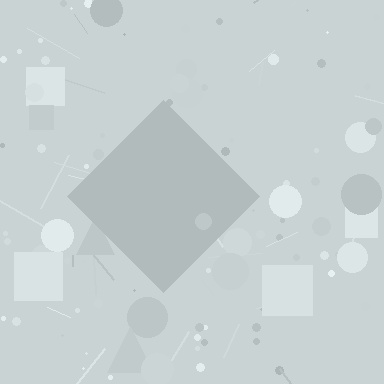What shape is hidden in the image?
A diamond is hidden in the image.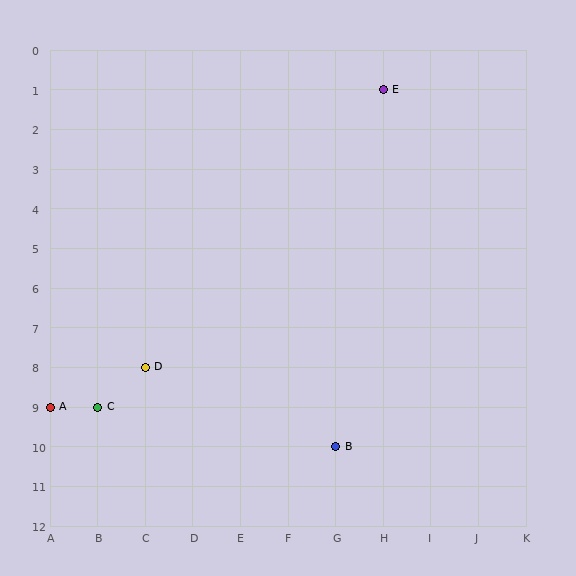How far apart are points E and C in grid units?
Points E and C are 6 columns and 8 rows apart (about 10.0 grid units diagonally).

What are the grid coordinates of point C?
Point C is at grid coordinates (B, 9).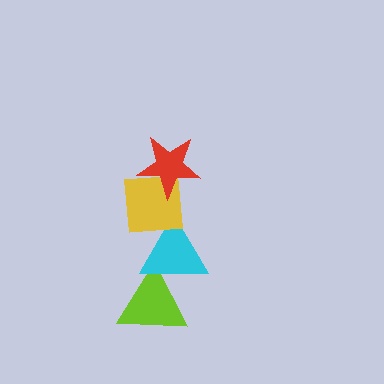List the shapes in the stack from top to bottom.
From top to bottom: the red star, the yellow square, the cyan triangle, the lime triangle.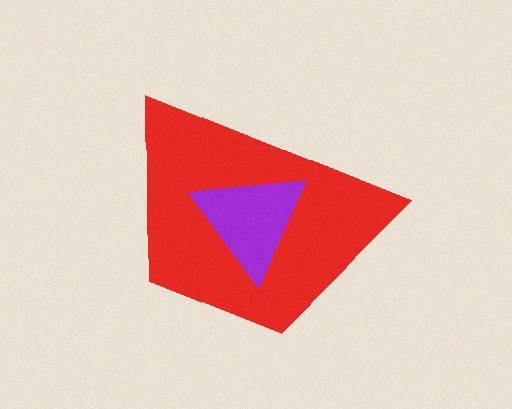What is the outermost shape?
The red trapezoid.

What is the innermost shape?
The purple triangle.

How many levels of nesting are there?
2.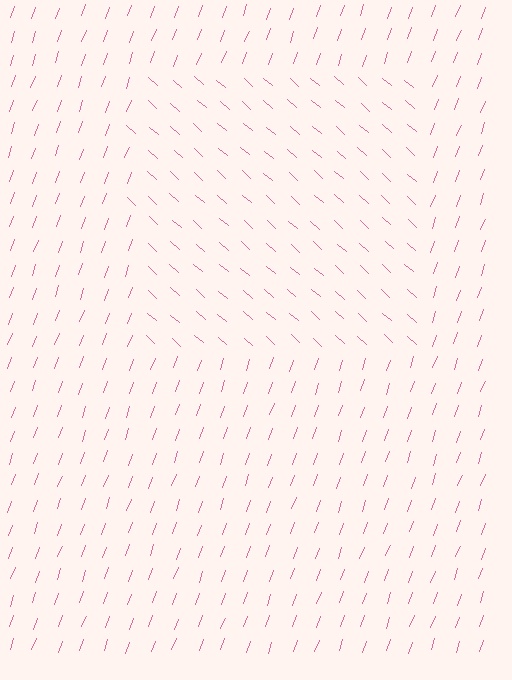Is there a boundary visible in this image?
Yes, there is a texture boundary formed by a change in line orientation.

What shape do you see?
I see a rectangle.